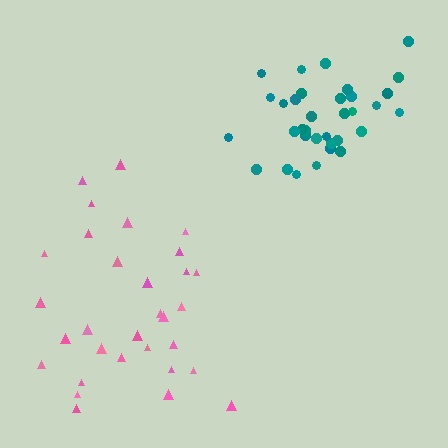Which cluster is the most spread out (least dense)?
Pink.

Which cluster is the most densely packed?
Teal.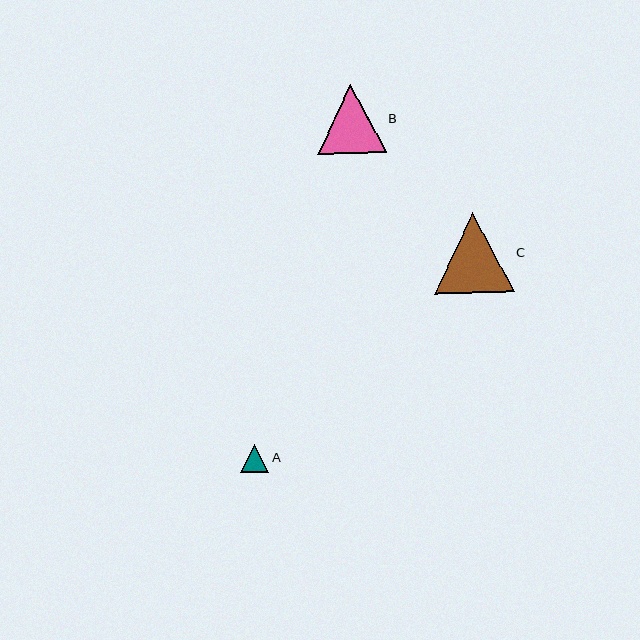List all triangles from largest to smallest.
From largest to smallest: C, B, A.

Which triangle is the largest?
Triangle C is the largest with a size of approximately 80 pixels.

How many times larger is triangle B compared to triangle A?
Triangle B is approximately 2.4 times the size of triangle A.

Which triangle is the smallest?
Triangle A is the smallest with a size of approximately 29 pixels.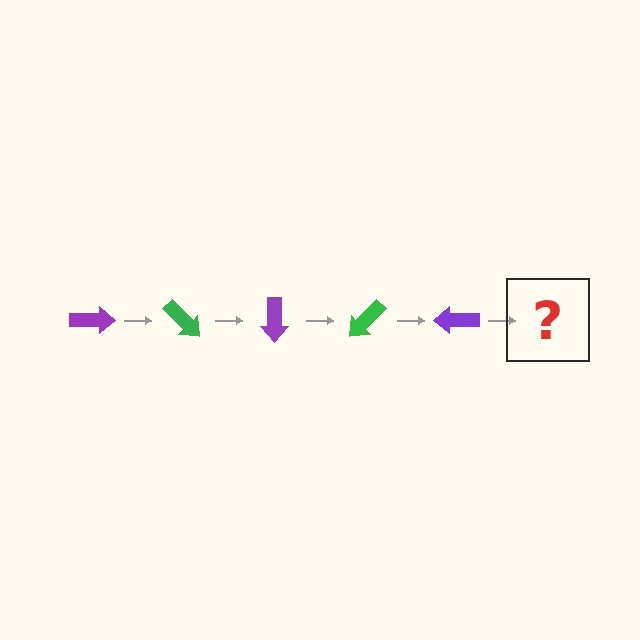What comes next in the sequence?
The next element should be a green arrow, rotated 225 degrees from the start.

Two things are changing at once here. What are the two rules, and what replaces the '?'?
The two rules are that it rotates 45 degrees each step and the color cycles through purple and green. The '?' should be a green arrow, rotated 225 degrees from the start.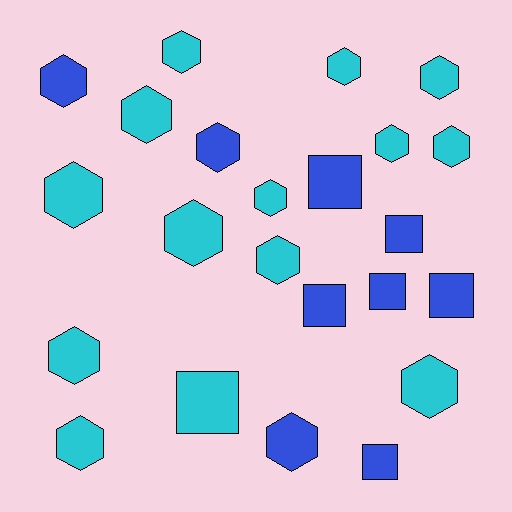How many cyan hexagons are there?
There are 13 cyan hexagons.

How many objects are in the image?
There are 23 objects.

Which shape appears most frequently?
Hexagon, with 16 objects.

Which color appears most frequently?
Cyan, with 14 objects.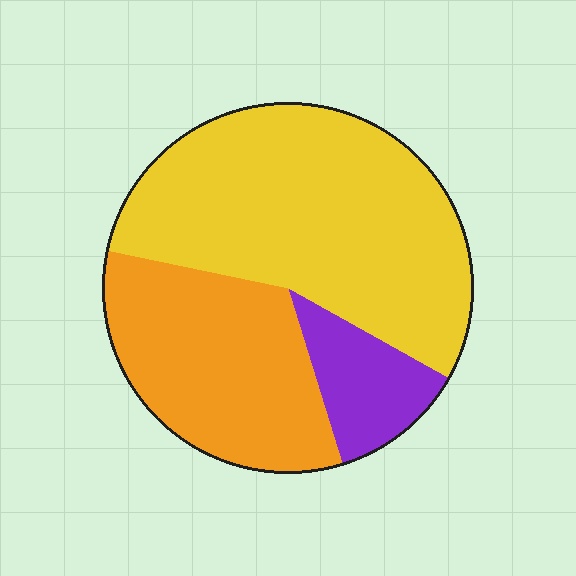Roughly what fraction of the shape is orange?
Orange takes up about one third (1/3) of the shape.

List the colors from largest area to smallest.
From largest to smallest: yellow, orange, purple.